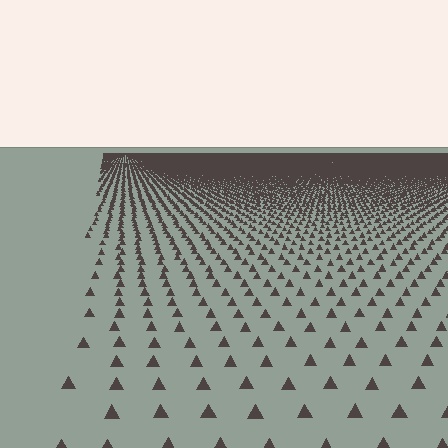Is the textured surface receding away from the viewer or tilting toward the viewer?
The surface is receding away from the viewer. Texture elements get smaller and denser toward the top.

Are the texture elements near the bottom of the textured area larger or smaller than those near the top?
Larger. Near the bottom, elements are closer to the viewer and appear at a bigger on-screen size.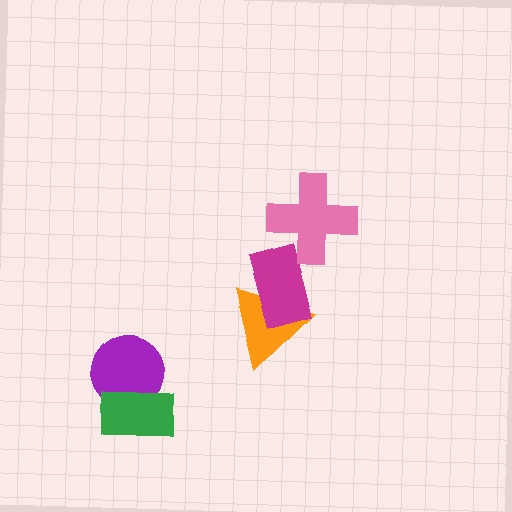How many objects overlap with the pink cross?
1 object overlaps with the pink cross.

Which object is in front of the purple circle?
The green rectangle is in front of the purple circle.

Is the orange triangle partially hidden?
Yes, it is partially covered by another shape.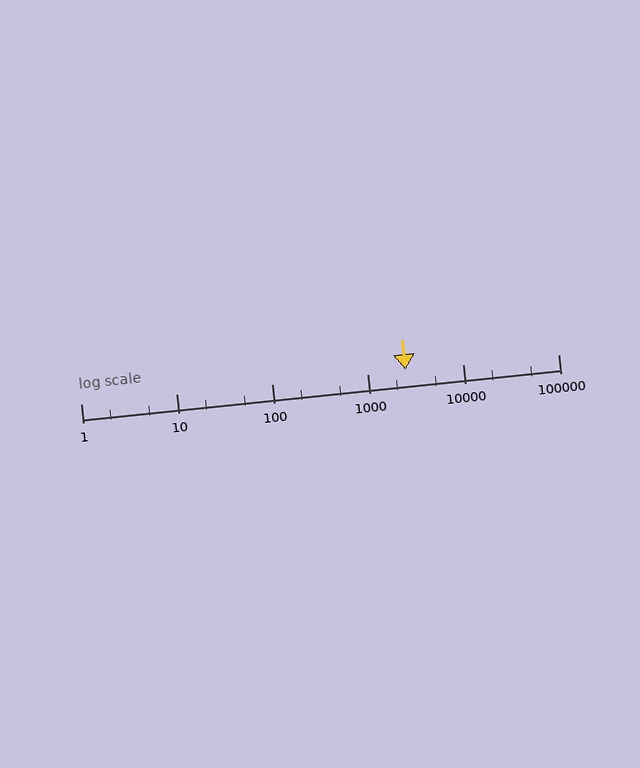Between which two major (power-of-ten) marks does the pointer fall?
The pointer is between 1000 and 10000.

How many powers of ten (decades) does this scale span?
The scale spans 5 decades, from 1 to 100000.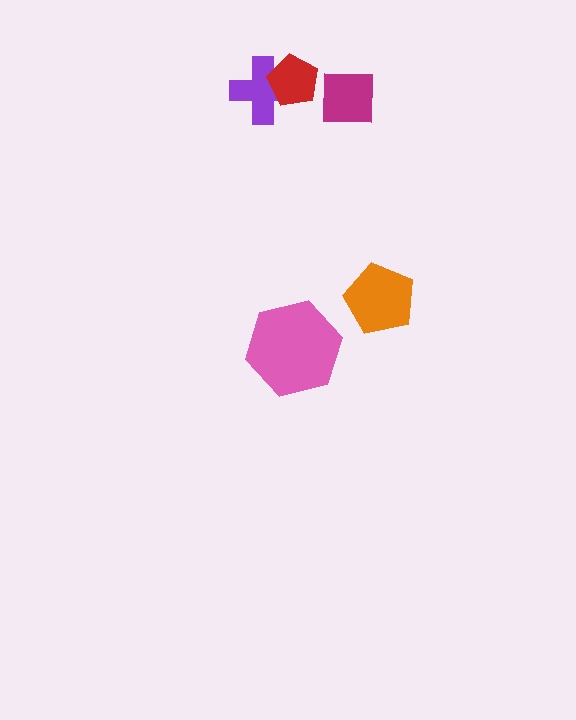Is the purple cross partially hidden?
Yes, it is partially covered by another shape.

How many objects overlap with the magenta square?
0 objects overlap with the magenta square.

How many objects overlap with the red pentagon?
1 object overlaps with the red pentagon.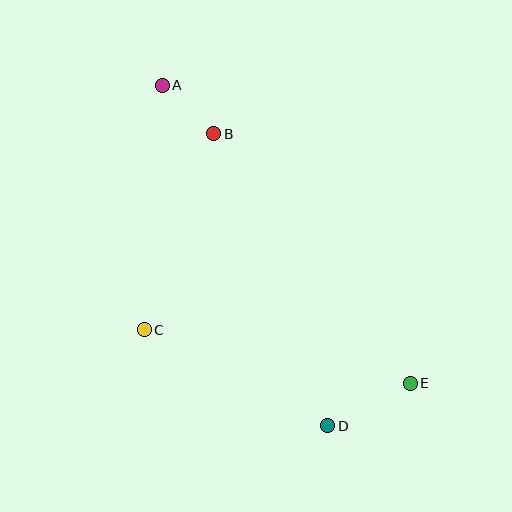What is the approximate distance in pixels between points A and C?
The distance between A and C is approximately 245 pixels.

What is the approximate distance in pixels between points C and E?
The distance between C and E is approximately 271 pixels.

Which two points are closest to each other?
Points A and B are closest to each other.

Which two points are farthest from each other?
Points A and E are farthest from each other.